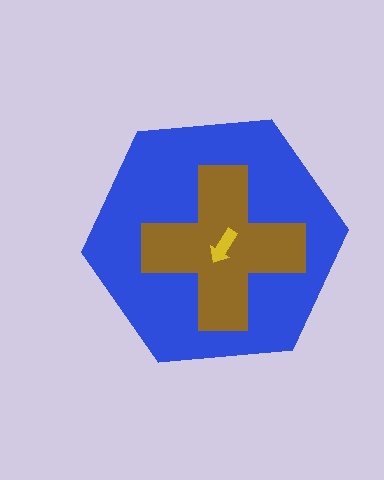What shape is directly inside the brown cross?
The yellow arrow.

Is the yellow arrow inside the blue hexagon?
Yes.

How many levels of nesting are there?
3.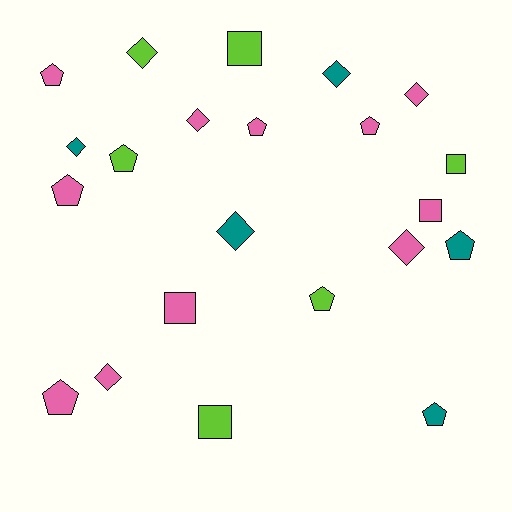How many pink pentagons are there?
There are 5 pink pentagons.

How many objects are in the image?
There are 22 objects.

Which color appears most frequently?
Pink, with 11 objects.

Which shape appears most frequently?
Pentagon, with 9 objects.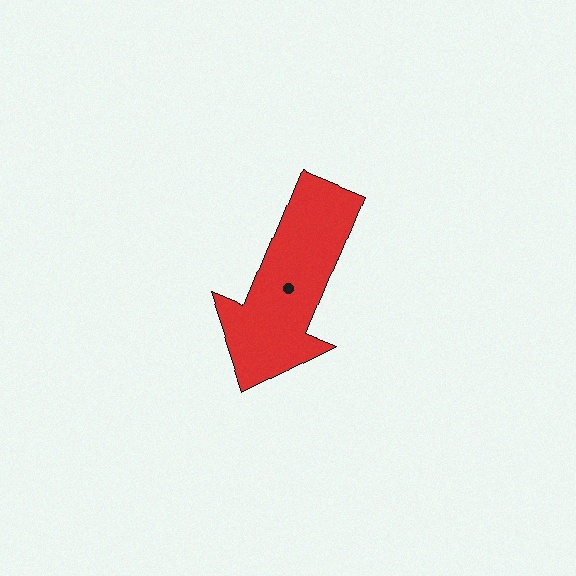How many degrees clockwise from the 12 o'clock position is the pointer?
Approximately 202 degrees.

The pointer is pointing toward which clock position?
Roughly 7 o'clock.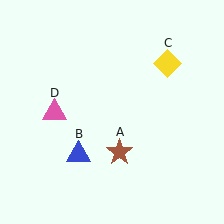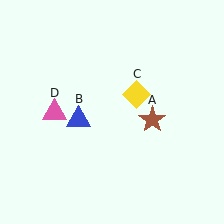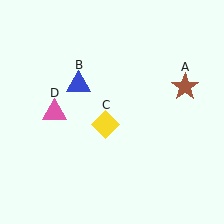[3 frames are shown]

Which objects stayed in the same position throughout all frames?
Pink triangle (object D) remained stationary.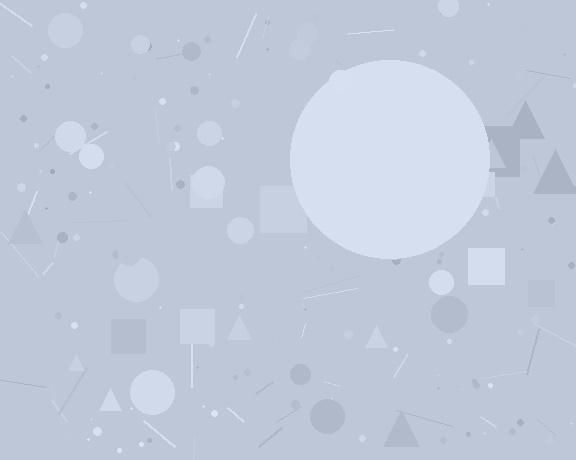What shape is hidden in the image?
A circle is hidden in the image.